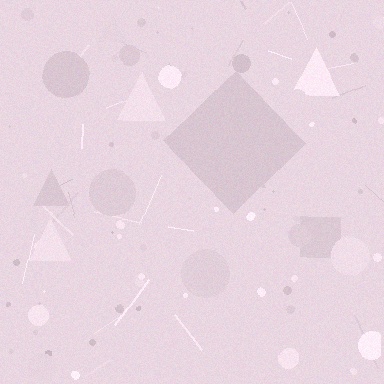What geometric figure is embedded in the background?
A diamond is embedded in the background.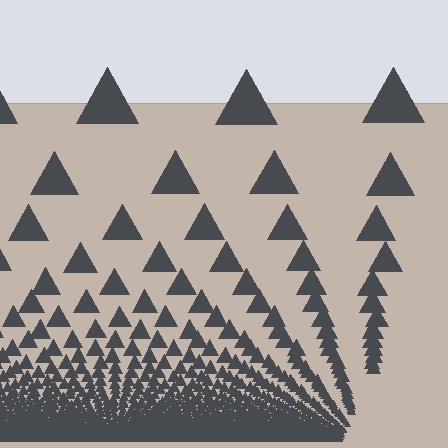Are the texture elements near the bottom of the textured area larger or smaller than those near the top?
Smaller. The gradient is inverted — elements near the bottom are smaller and denser.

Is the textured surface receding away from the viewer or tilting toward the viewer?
The surface appears to tilt toward the viewer. Texture elements get larger and sparser toward the top.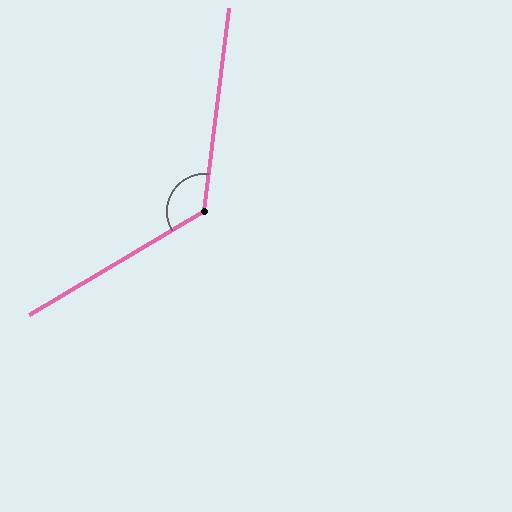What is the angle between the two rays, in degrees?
Approximately 128 degrees.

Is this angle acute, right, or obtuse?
It is obtuse.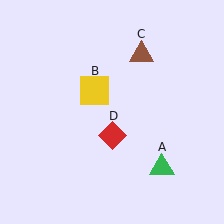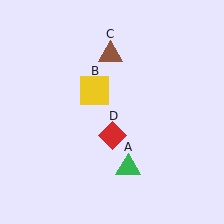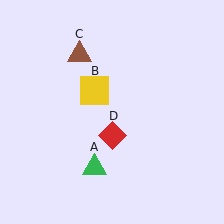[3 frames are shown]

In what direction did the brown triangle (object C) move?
The brown triangle (object C) moved left.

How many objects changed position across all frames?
2 objects changed position: green triangle (object A), brown triangle (object C).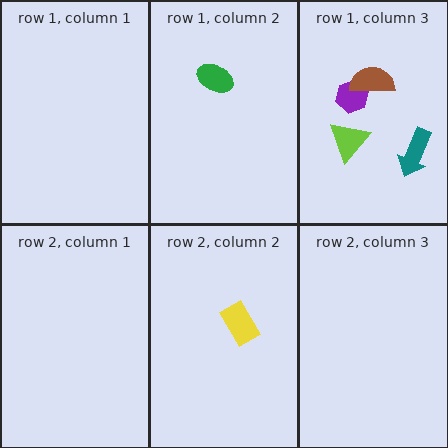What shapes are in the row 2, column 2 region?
The yellow rectangle.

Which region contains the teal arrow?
The row 1, column 3 region.